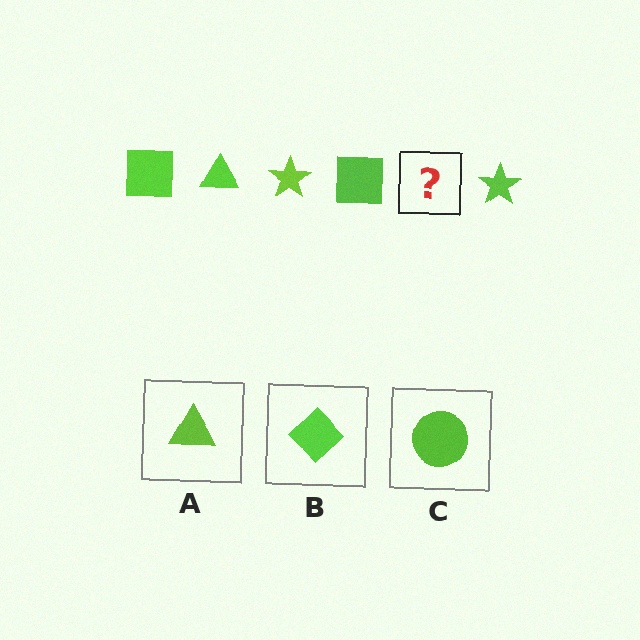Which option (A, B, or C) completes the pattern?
A.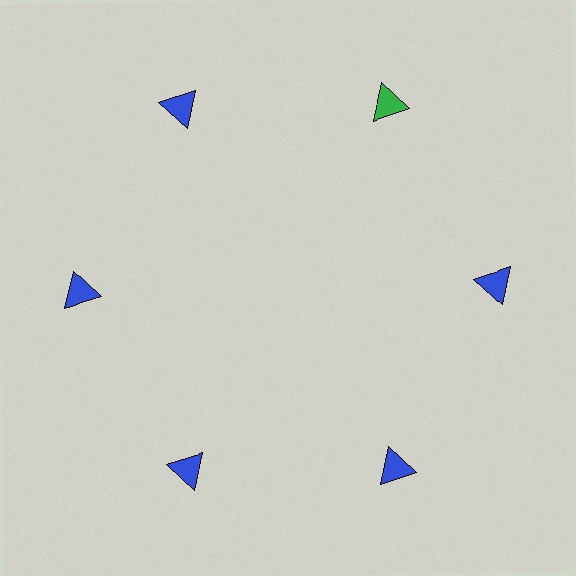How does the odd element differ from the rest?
It has a different color: green instead of blue.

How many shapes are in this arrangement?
There are 6 shapes arranged in a ring pattern.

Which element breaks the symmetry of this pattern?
The green triangle at roughly the 1 o'clock position breaks the symmetry. All other shapes are blue triangles.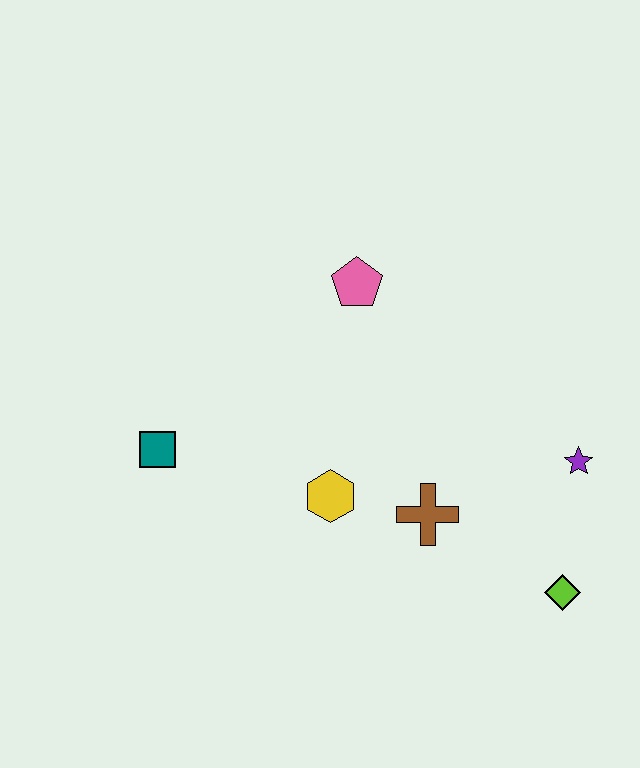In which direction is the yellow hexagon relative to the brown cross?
The yellow hexagon is to the left of the brown cross.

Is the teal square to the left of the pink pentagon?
Yes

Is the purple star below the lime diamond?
No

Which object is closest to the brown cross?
The yellow hexagon is closest to the brown cross.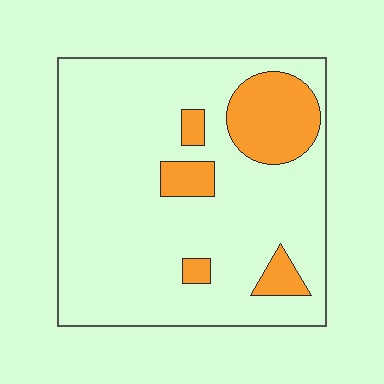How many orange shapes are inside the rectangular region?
5.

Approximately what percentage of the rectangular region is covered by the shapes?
Approximately 15%.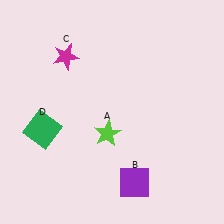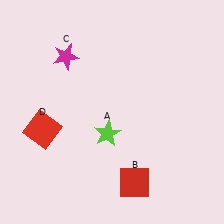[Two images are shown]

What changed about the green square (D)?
In Image 1, D is green. In Image 2, it changed to red.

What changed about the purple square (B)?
In Image 1, B is purple. In Image 2, it changed to red.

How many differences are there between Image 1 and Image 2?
There are 2 differences between the two images.